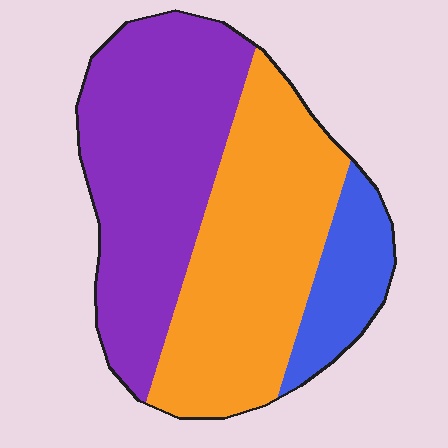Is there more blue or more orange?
Orange.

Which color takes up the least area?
Blue, at roughly 15%.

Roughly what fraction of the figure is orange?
Orange covers around 45% of the figure.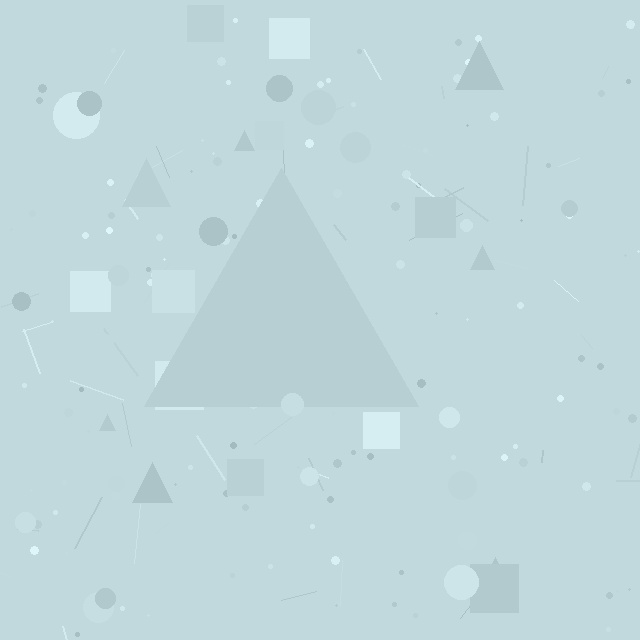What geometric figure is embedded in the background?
A triangle is embedded in the background.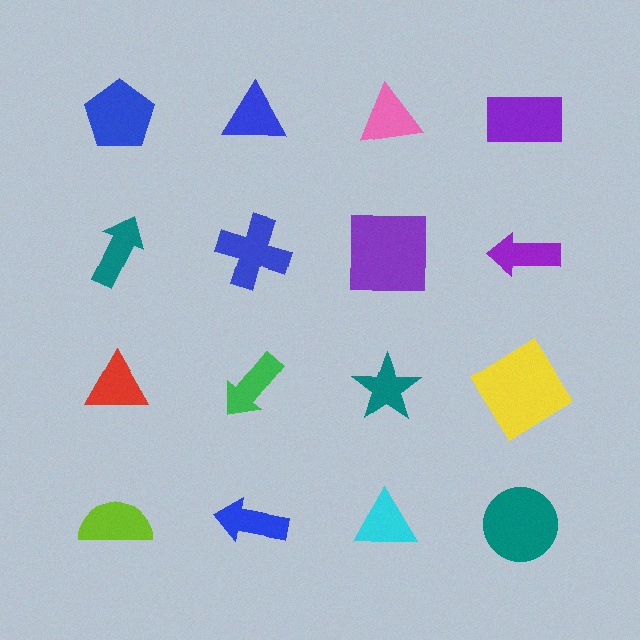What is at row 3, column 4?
A yellow diamond.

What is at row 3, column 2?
A green arrow.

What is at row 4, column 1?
A lime semicircle.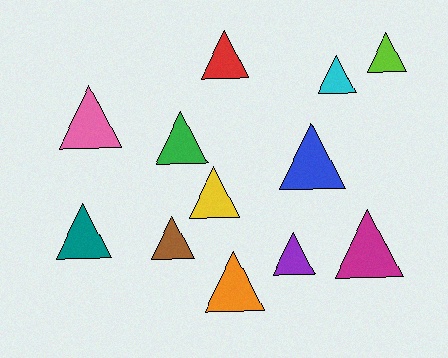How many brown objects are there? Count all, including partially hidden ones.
There is 1 brown object.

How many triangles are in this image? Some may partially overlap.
There are 12 triangles.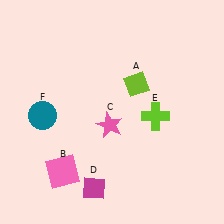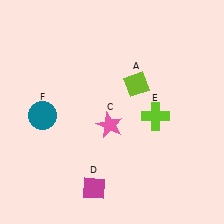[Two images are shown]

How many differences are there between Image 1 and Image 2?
There is 1 difference between the two images.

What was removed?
The pink square (B) was removed in Image 2.